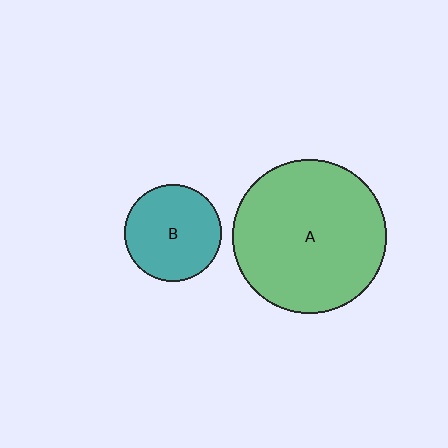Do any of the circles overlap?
No, none of the circles overlap.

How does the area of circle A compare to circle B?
Approximately 2.5 times.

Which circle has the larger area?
Circle A (green).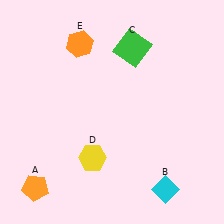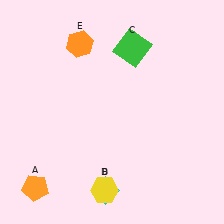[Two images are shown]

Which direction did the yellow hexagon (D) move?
The yellow hexagon (D) moved down.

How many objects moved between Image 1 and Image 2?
2 objects moved between the two images.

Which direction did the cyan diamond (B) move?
The cyan diamond (B) moved left.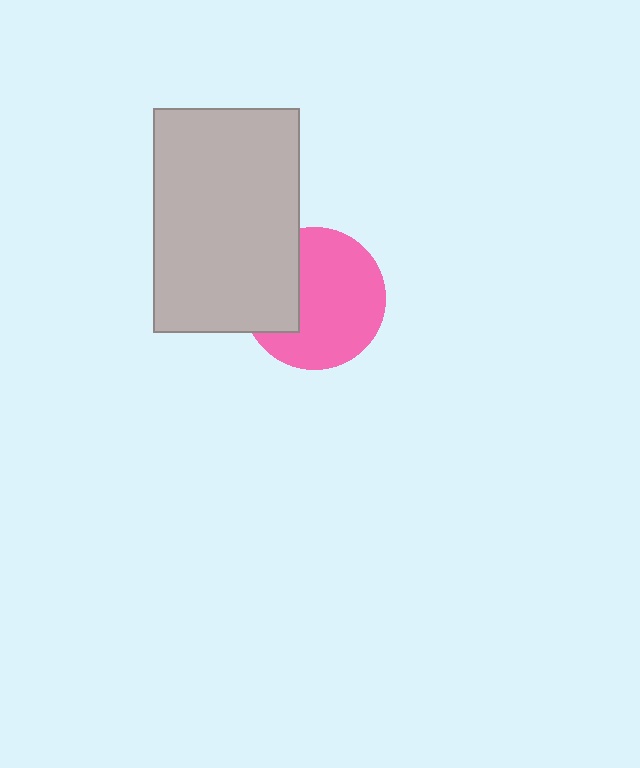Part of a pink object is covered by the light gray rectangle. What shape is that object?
It is a circle.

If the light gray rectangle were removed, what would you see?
You would see the complete pink circle.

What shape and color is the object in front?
The object in front is a light gray rectangle.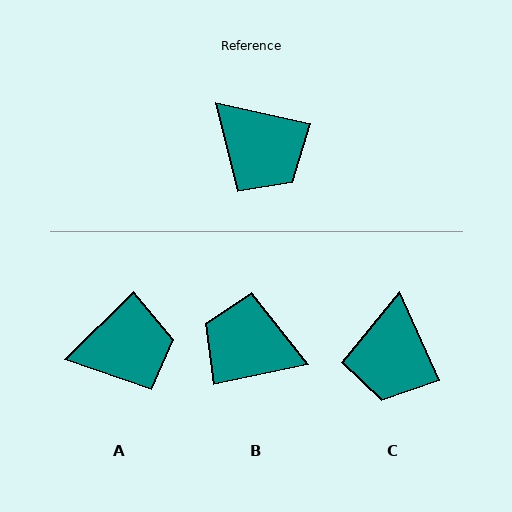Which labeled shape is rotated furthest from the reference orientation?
B, about 155 degrees away.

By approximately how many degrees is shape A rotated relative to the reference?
Approximately 57 degrees counter-clockwise.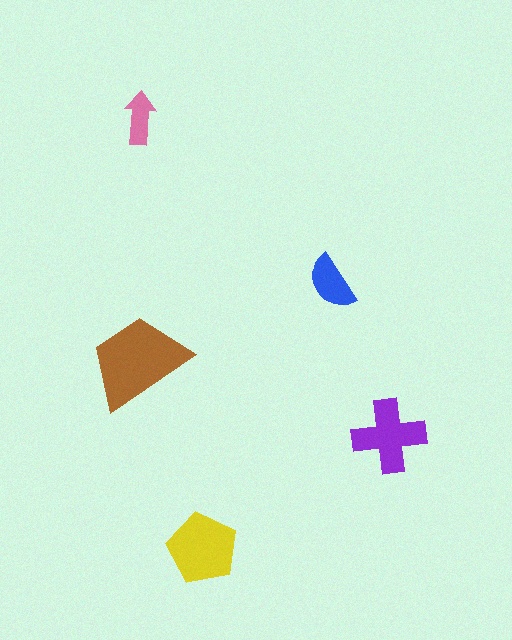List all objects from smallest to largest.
The pink arrow, the blue semicircle, the purple cross, the yellow pentagon, the brown trapezoid.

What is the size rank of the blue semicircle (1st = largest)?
4th.